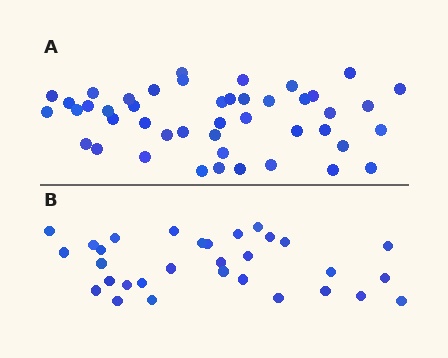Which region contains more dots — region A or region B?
Region A (the top region) has more dots.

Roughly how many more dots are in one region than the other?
Region A has approximately 15 more dots than region B.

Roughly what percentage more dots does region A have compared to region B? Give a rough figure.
About 45% more.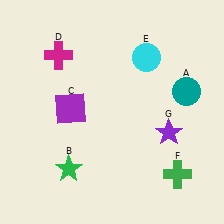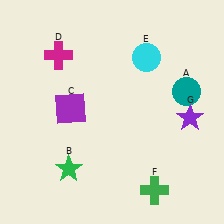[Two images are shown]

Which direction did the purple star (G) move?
The purple star (G) moved right.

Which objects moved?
The objects that moved are: the green cross (F), the purple star (G).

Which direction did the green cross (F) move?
The green cross (F) moved left.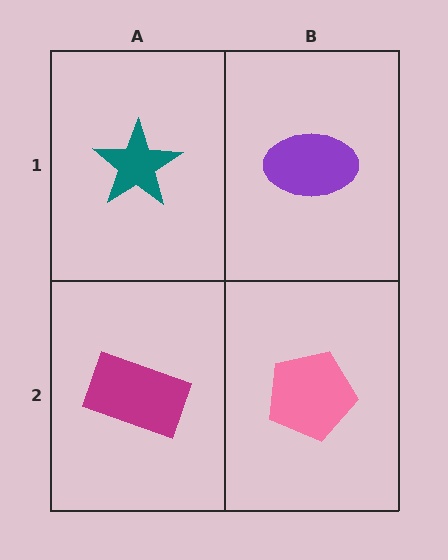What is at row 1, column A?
A teal star.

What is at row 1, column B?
A purple ellipse.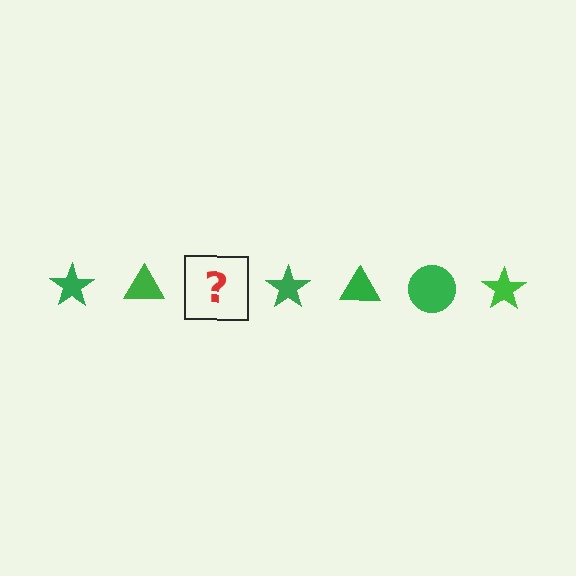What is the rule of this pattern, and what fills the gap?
The rule is that the pattern cycles through star, triangle, circle shapes in green. The gap should be filled with a green circle.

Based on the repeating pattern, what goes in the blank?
The blank should be a green circle.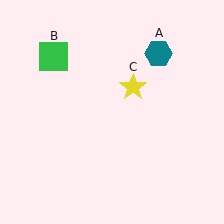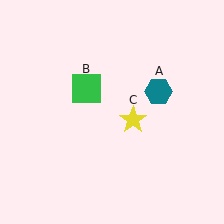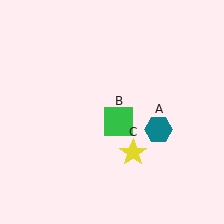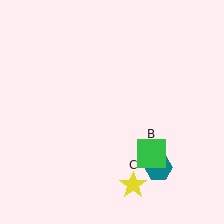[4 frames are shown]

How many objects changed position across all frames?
3 objects changed position: teal hexagon (object A), green square (object B), yellow star (object C).